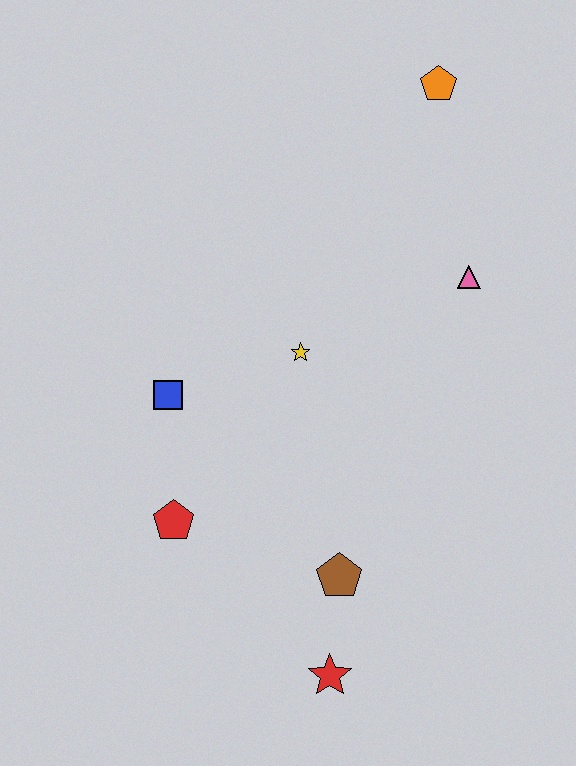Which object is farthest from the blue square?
The orange pentagon is farthest from the blue square.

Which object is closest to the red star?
The brown pentagon is closest to the red star.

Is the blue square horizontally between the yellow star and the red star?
No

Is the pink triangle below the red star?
No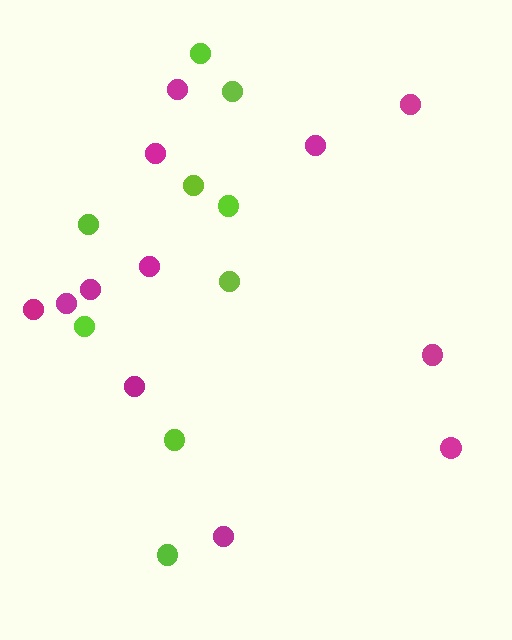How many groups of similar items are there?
There are 2 groups: one group of lime circles (9) and one group of magenta circles (12).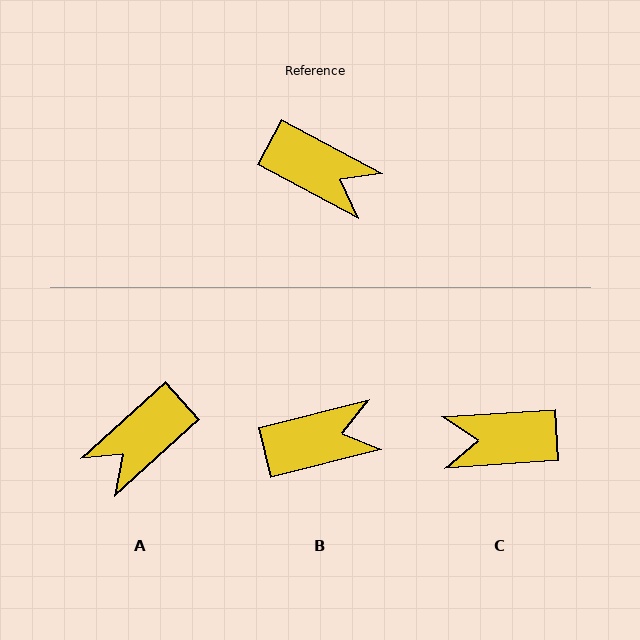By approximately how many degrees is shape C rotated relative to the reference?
Approximately 148 degrees clockwise.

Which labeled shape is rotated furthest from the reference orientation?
C, about 148 degrees away.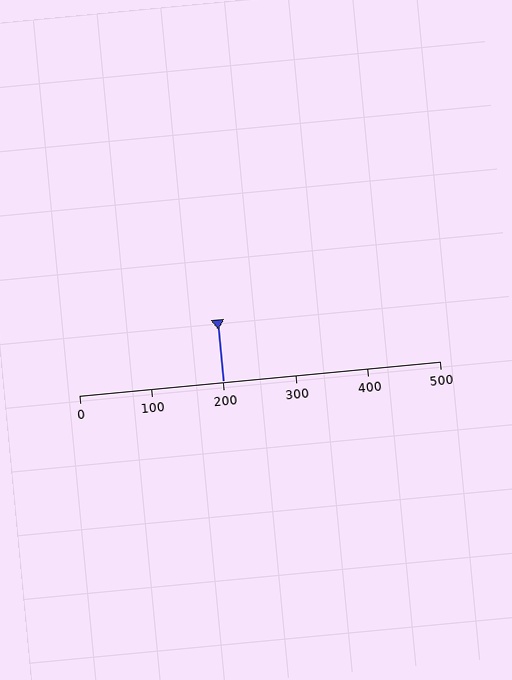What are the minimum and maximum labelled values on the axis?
The axis runs from 0 to 500.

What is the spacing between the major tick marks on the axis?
The major ticks are spaced 100 apart.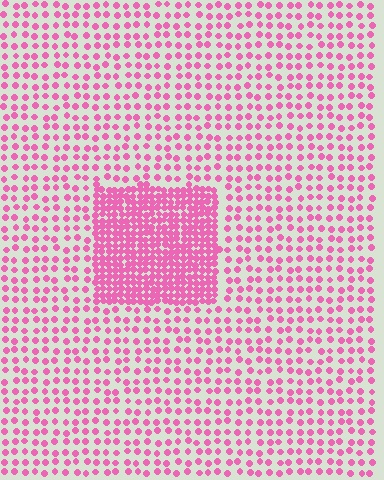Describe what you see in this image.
The image contains small pink elements arranged at two different densities. A rectangle-shaped region is visible where the elements are more densely packed than the surrounding area.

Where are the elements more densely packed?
The elements are more densely packed inside the rectangle boundary.